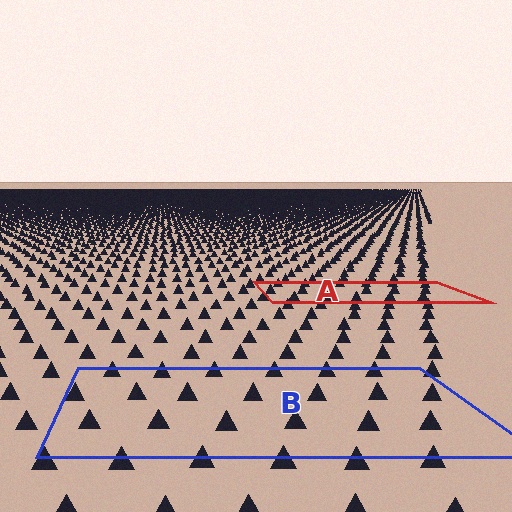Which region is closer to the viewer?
Region B is closer. The texture elements there are larger and more spread out.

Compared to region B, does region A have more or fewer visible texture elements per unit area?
Region A has more texture elements per unit area — they are packed more densely because it is farther away.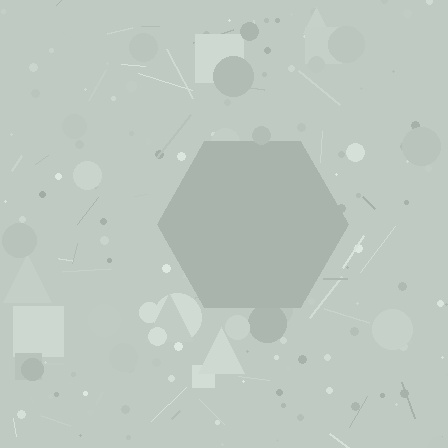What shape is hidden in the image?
A hexagon is hidden in the image.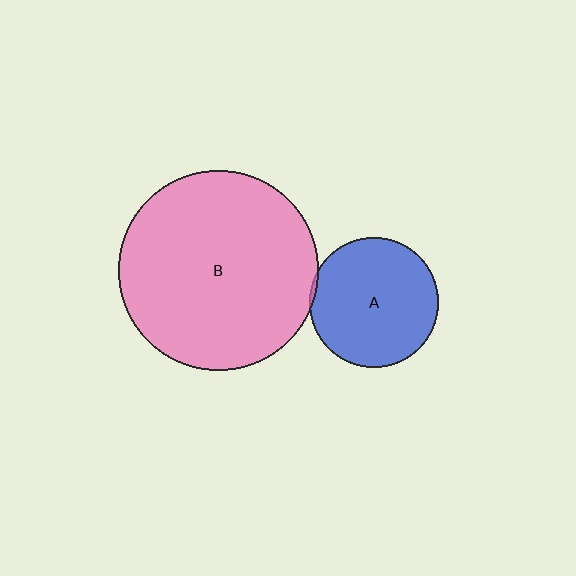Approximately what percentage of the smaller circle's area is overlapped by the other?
Approximately 5%.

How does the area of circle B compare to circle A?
Approximately 2.4 times.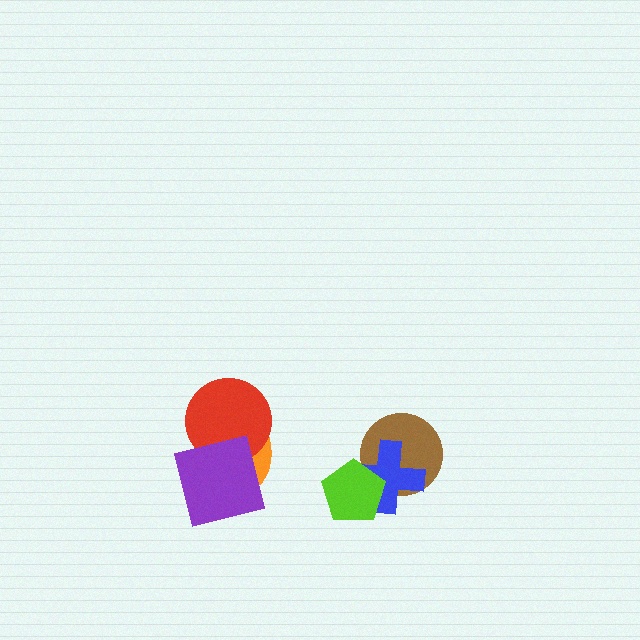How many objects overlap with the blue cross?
2 objects overlap with the blue cross.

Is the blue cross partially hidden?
Yes, it is partially covered by another shape.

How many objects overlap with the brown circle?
2 objects overlap with the brown circle.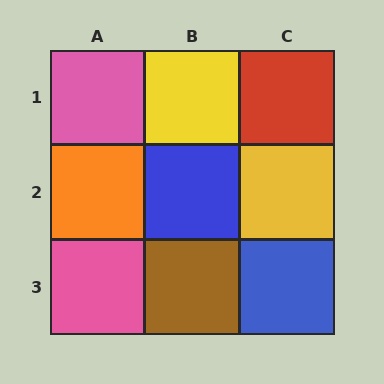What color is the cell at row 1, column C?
Red.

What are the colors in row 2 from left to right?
Orange, blue, yellow.